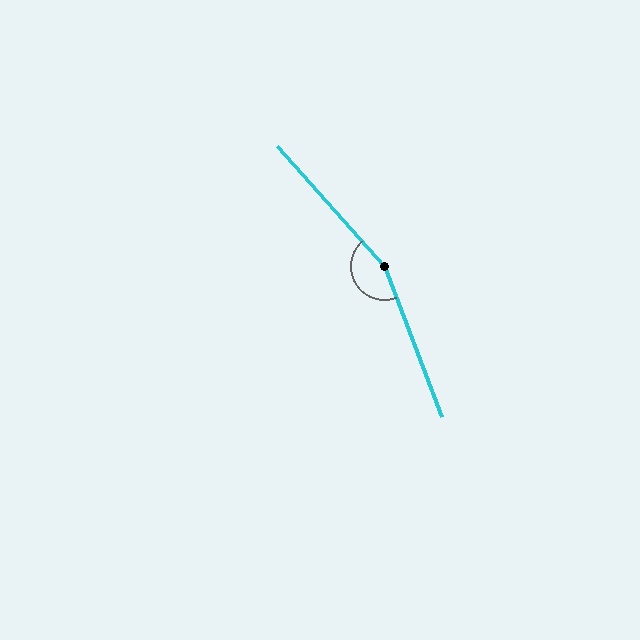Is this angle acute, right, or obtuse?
It is obtuse.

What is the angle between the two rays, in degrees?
Approximately 159 degrees.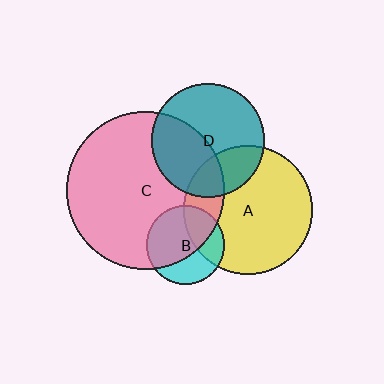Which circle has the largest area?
Circle C (pink).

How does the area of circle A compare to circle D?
Approximately 1.3 times.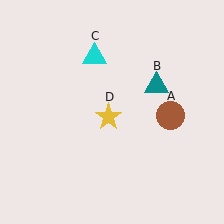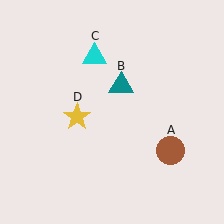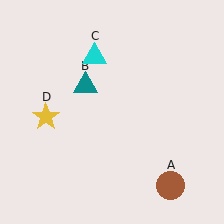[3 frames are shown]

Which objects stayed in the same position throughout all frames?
Cyan triangle (object C) remained stationary.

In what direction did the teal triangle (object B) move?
The teal triangle (object B) moved left.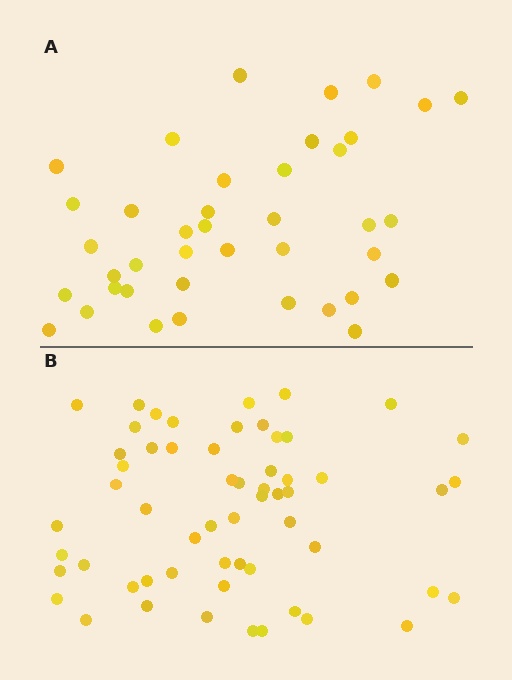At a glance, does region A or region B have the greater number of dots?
Region B (the bottom region) has more dots.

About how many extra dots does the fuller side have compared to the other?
Region B has approximately 20 more dots than region A.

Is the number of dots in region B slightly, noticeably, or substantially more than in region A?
Region B has substantially more. The ratio is roughly 1.4 to 1.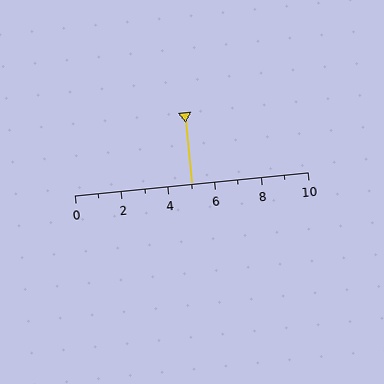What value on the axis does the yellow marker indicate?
The marker indicates approximately 5.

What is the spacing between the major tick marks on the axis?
The major ticks are spaced 2 apart.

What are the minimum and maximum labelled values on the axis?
The axis runs from 0 to 10.